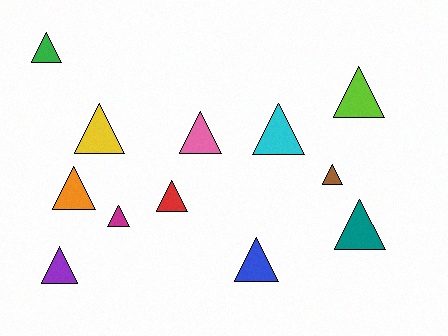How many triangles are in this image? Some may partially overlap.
There are 12 triangles.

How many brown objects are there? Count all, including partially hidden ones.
There is 1 brown object.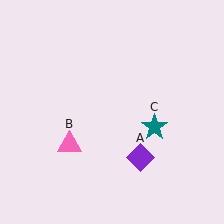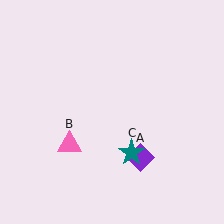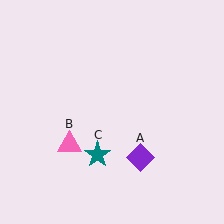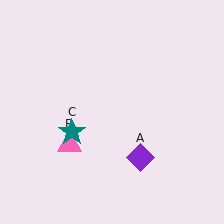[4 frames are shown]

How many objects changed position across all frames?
1 object changed position: teal star (object C).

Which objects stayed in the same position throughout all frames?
Purple diamond (object A) and pink triangle (object B) remained stationary.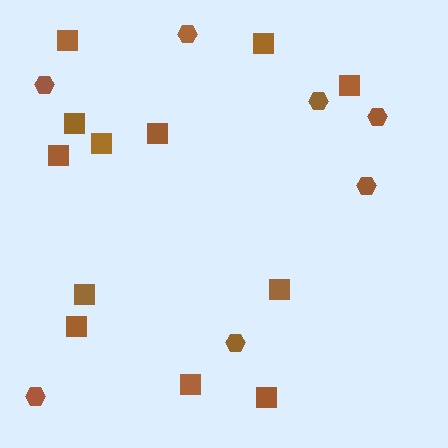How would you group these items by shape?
There are 2 groups: one group of squares (12) and one group of hexagons (7).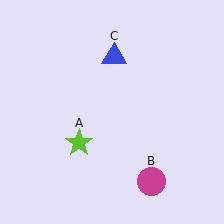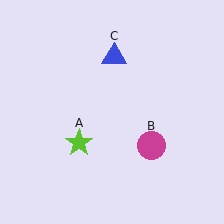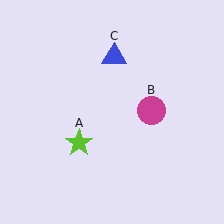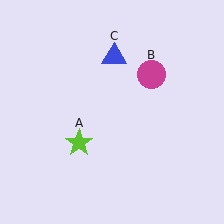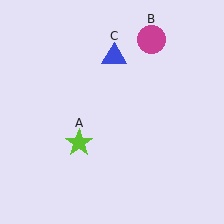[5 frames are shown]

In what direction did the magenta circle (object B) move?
The magenta circle (object B) moved up.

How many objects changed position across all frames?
1 object changed position: magenta circle (object B).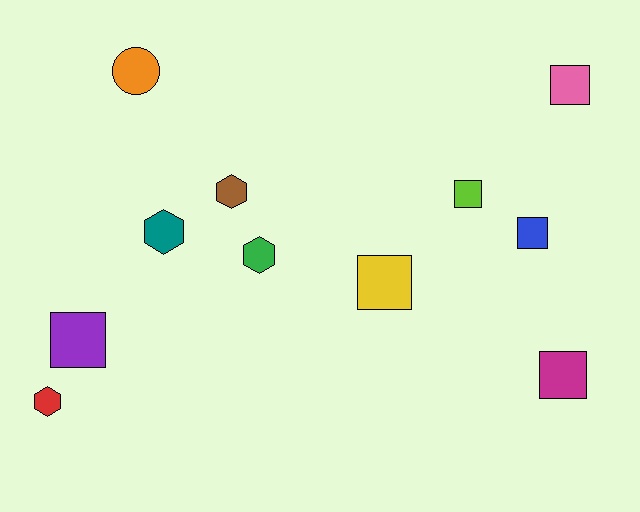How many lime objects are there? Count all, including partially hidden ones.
There is 1 lime object.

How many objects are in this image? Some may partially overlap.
There are 11 objects.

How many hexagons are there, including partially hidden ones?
There are 4 hexagons.